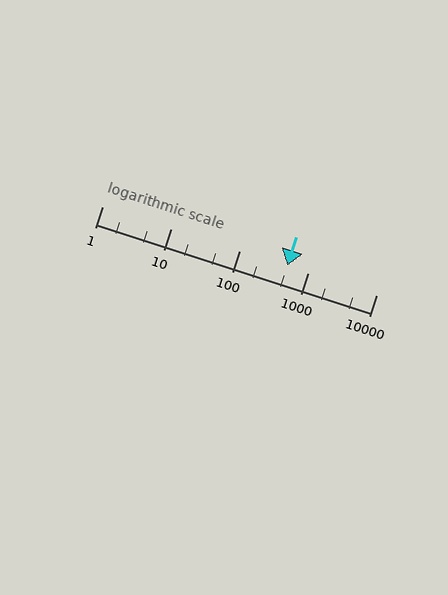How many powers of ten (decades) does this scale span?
The scale spans 4 decades, from 1 to 10000.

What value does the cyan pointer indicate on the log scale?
The pointer indicates approximately 500.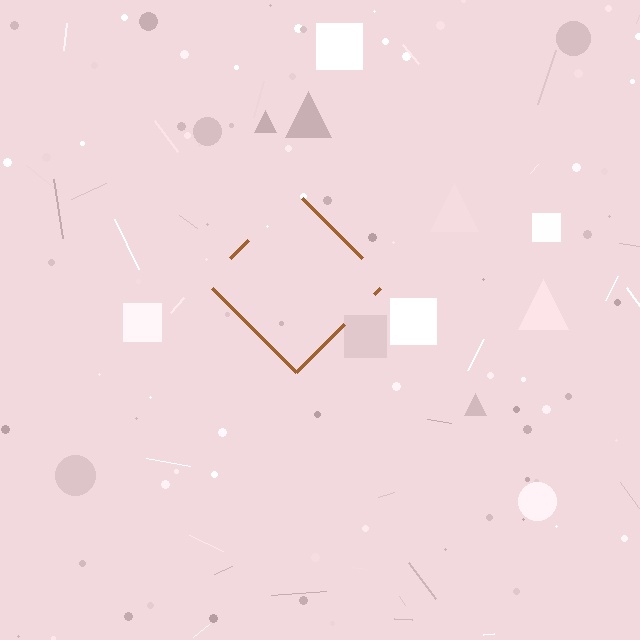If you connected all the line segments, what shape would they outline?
They would outline a diamond.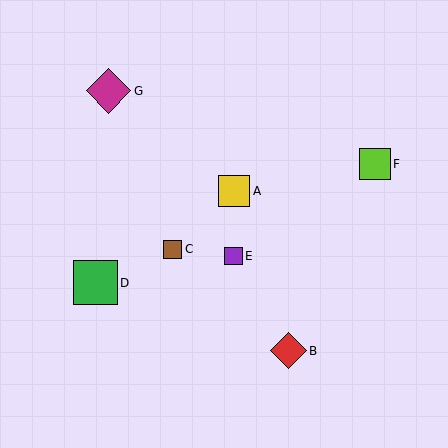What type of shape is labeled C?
Shape C is a brown square.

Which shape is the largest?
The magenta diamond (labeled G) is the largest.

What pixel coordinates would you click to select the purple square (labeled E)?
Click at (234, 256) to select the purple square E.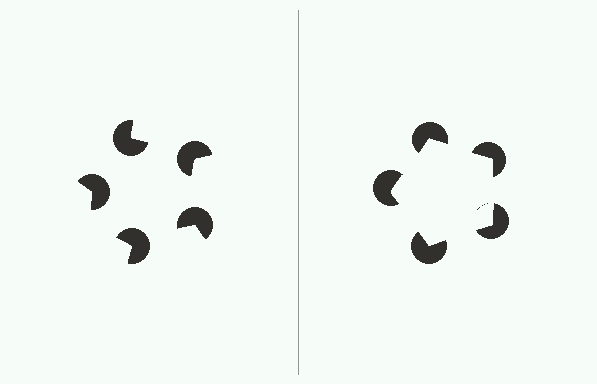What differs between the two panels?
The pac-man discs are positioned identically on both sides; only the wedge orientations differ. On the right they align to a pentagon; on the left they are misaligned.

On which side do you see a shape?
An illusory pentagon appears on the right side. On the left side the wedge cuts are rotated, so no coherent shape forms.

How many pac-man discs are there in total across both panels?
10 — 5 on each side.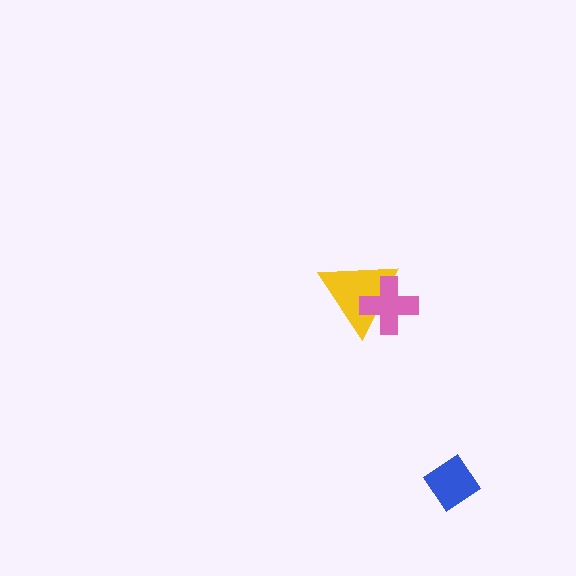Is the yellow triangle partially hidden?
Yes, it is partially covered by another shape.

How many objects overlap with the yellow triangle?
1 object overlaps with the yellow triangle.